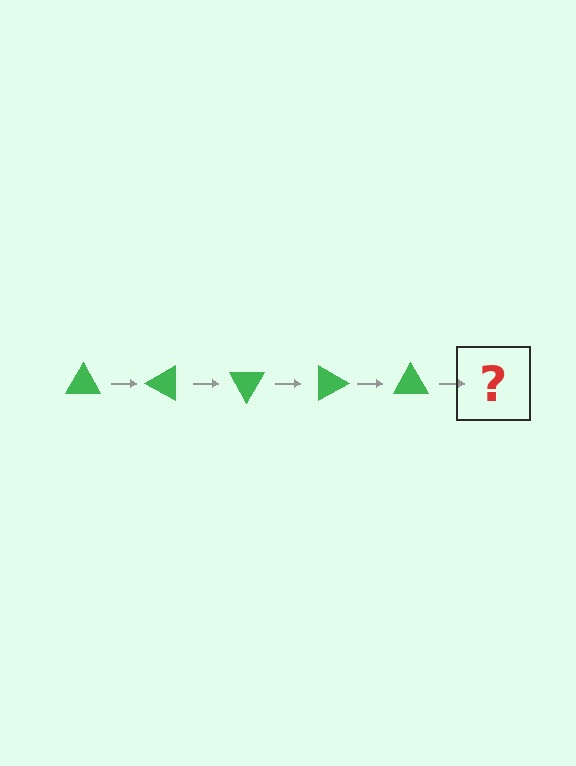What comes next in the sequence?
The next element should be a green triangle rotated 150 degrees.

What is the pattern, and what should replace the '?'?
The pattern is that the triangle rotates 30 degrees each step. The '?' should be a green triangle rotated 150 degrees.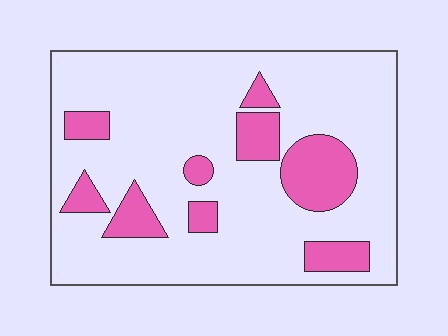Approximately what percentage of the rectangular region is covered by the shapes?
Approximately 20%.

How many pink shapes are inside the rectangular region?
9.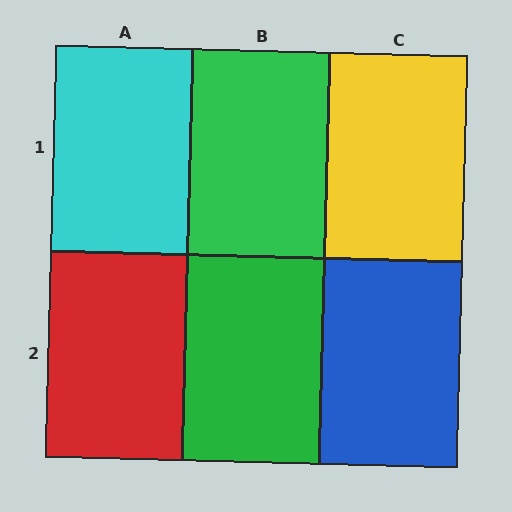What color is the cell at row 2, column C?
Blue.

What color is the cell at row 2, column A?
Red.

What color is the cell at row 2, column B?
Green.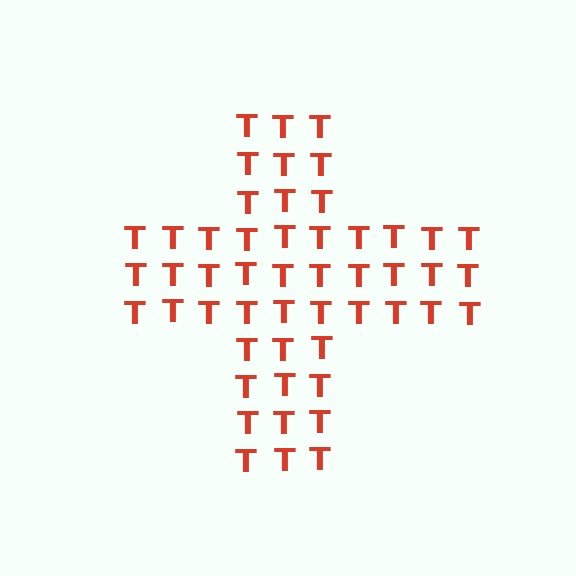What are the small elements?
The small elements are letter T's.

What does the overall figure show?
The overall figure shows a cross.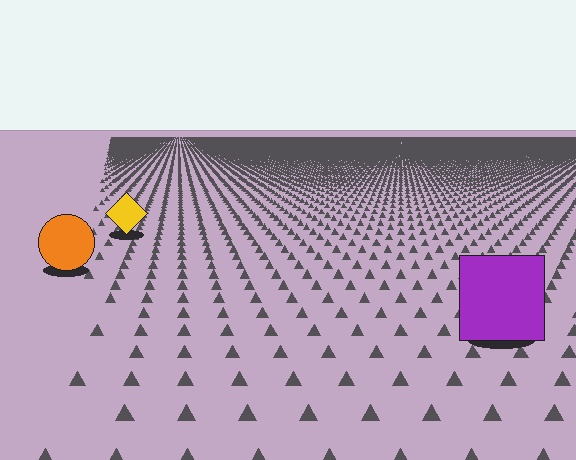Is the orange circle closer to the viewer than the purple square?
No. The purple square is closer — you can tell from the texture gradient: the ground texture is coarser near it.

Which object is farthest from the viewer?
The yellow diamond is farthest from the viewer. It appears smaller and the ground texture around it is denser.